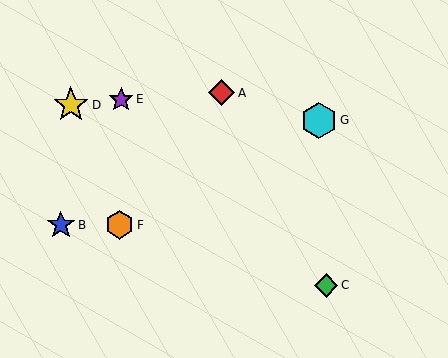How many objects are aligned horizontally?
2 objects (B, F) are aligned horizontally.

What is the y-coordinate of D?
Object D is at y≈105.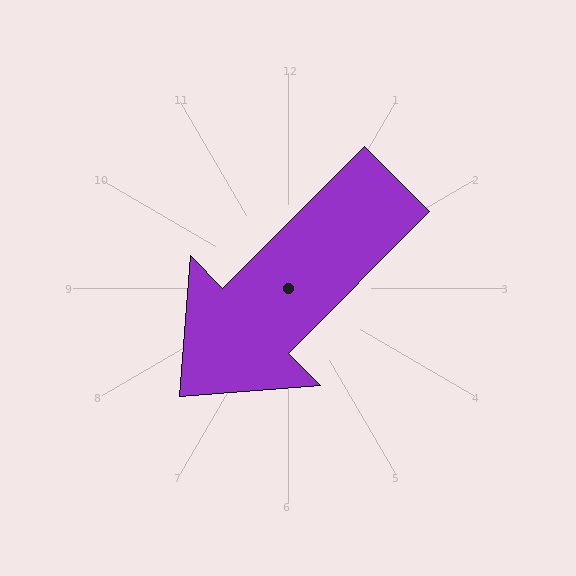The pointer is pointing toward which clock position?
Roughly 7 o'clock.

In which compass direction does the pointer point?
Southwest.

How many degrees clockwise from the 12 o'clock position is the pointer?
Approximately 225 degrees.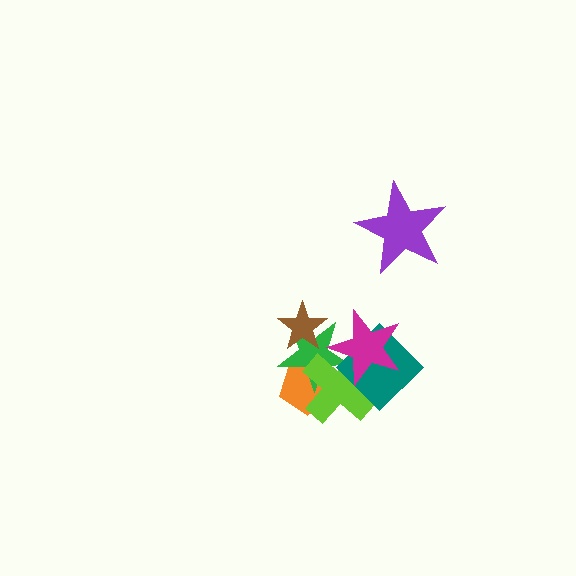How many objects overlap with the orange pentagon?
2 objects overlap with the orange pentagon.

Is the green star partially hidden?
Yes, it is partially covered by another shape.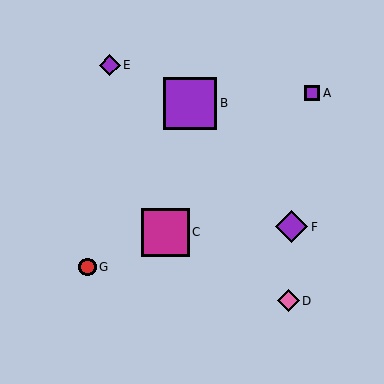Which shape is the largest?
The purple square (labeled B) is the largest.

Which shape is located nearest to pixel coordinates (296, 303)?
The pink diamond (labeled D) at (289, 301) is nearest to that location.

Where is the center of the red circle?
The center of the red circle is at (87, 267).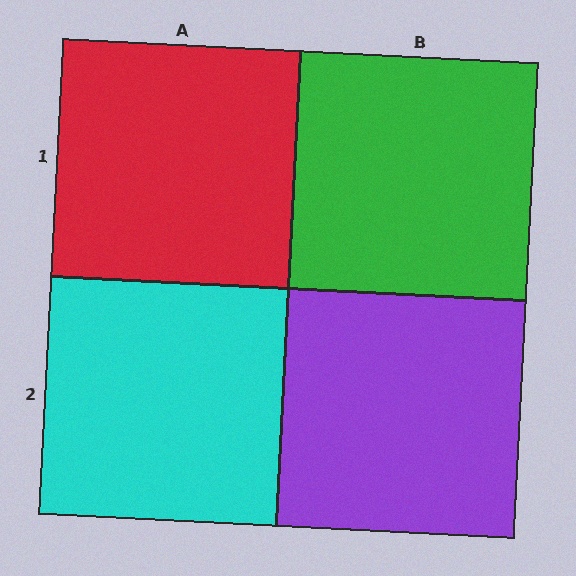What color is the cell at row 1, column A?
Red.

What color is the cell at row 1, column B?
Green.